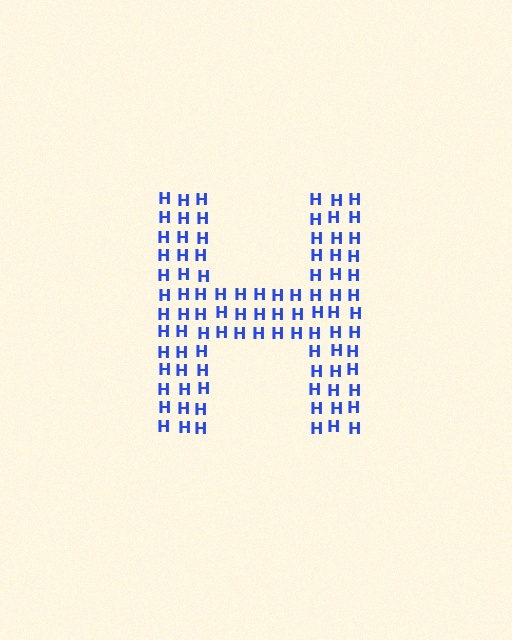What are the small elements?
The small elements are letter H's.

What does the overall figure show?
The overall figure shows the letter H.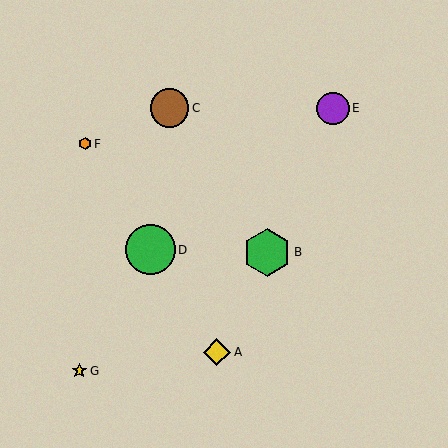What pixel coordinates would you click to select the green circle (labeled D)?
Click at (150, 250) to select the green circle D.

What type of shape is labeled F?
Shape F is an orange hexagon.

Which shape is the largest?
The green circle (labeled D) is the largest.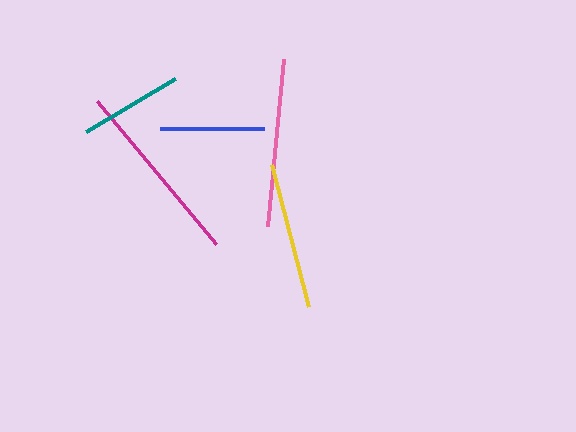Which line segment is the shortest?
The teal line is the shortest at approximately 103 pixels.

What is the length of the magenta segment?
The magenta segment is approximately 186 pixels long.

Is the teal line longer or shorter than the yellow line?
The yellow line is longer than the teal line.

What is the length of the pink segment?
The pink segment is approximately 167 pixels long.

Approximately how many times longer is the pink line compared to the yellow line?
The pink line is approximately 1.1 times the length of the yellow line.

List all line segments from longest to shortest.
From longest to shortest: magenta, pink, yellow, blue, teal.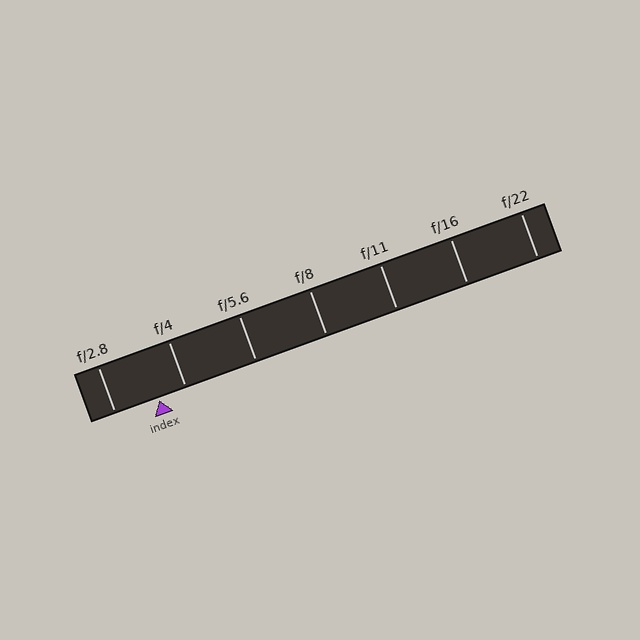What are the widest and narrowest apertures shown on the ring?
The widest aperture shown is f/2.8 and the narrowest is f/22.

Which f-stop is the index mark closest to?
The index mark is closest to f/4.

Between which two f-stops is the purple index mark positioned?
The index mark is between f/2.8 and f/4.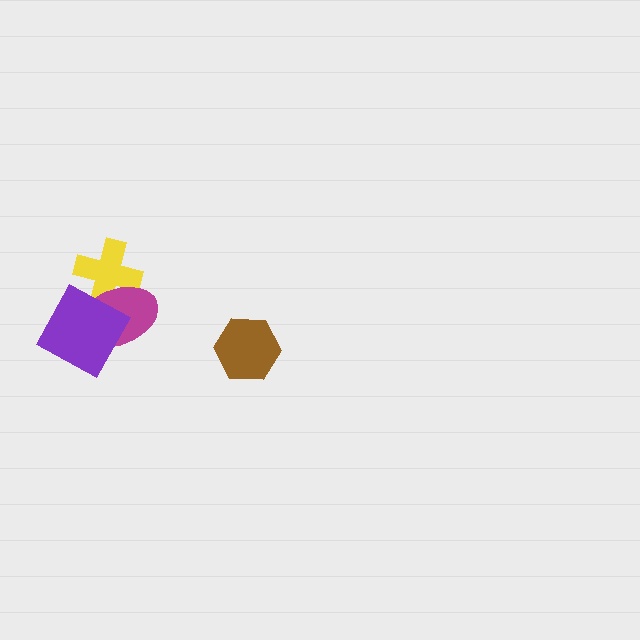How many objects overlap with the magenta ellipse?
2 objects overlap with the magenta ellipse.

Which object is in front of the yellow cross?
The magenta ellipse is in front of the yellow cross.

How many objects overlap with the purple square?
1 object overlaps with the purple square.